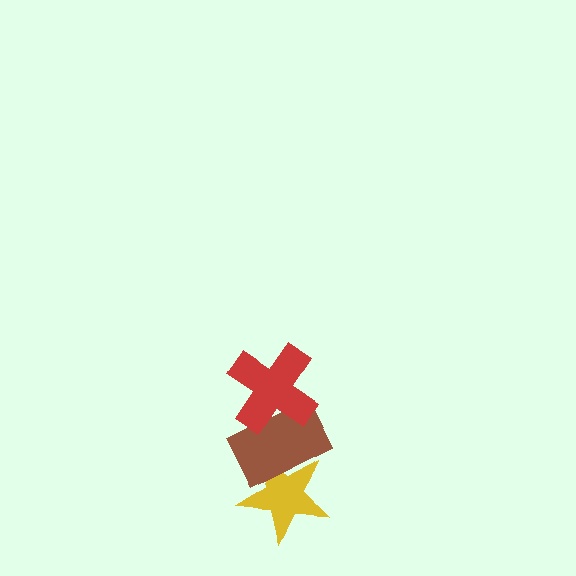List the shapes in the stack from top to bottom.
From top to bottom: the red cross, the brown rectangle, the yellow star.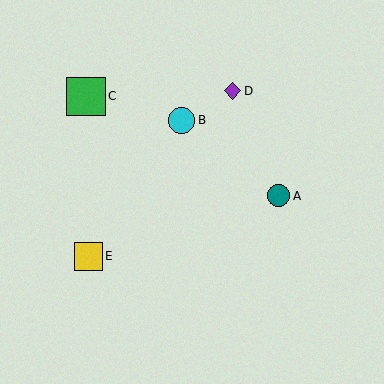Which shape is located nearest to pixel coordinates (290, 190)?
The teal circle (labeled A) at (279, 196) is nearest to that location.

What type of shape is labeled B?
Shape B is a cyan circle.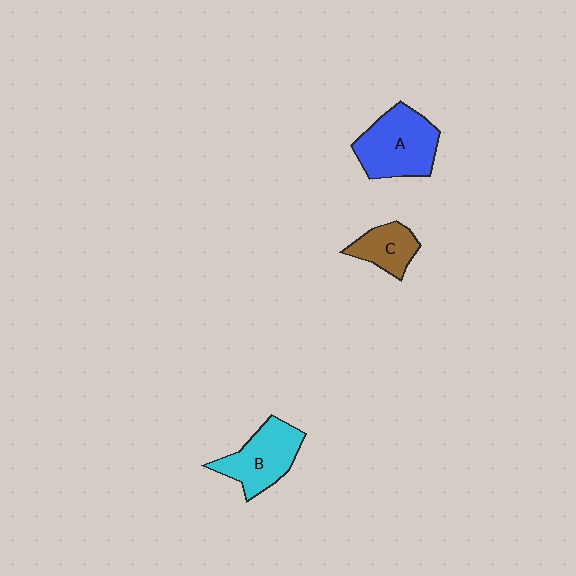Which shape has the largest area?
Shape A (blue).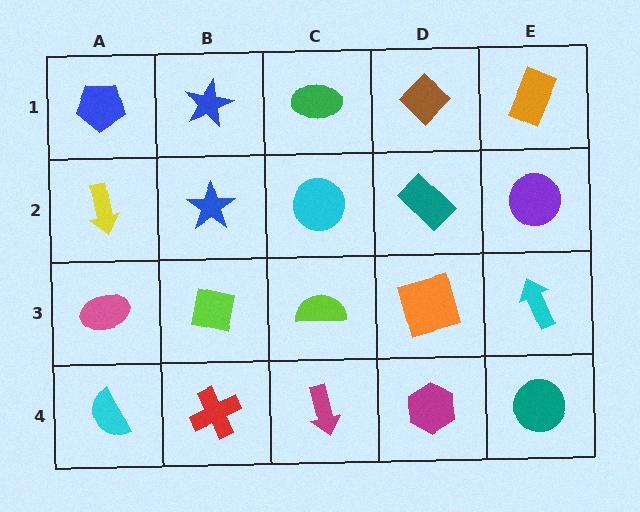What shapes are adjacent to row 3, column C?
A cyan circle (row 2, column C), a magenta arrow (row 4, column C), a lime square (row 3, column B), an orange square (row 3, column D).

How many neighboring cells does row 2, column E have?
3.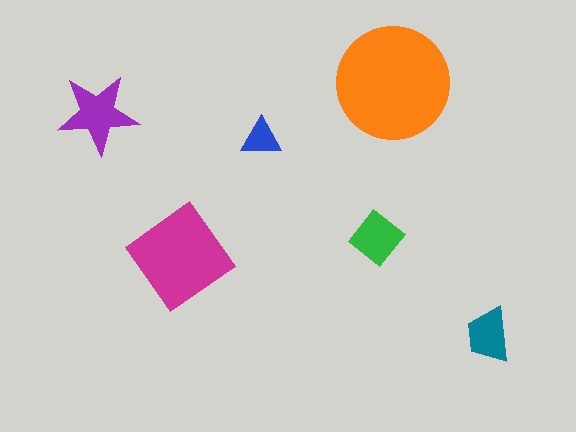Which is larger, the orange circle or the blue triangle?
The orange circle.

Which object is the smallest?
The blue triangle.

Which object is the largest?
The orange circle.